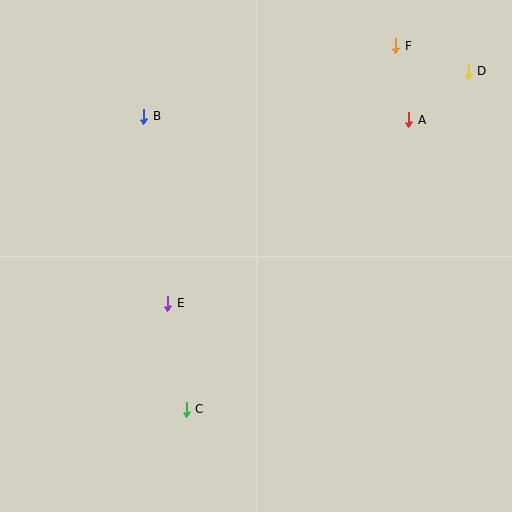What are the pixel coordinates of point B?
Point B is at (144, 116).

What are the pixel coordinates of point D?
Point D is at (468, 71).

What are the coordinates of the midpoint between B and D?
The midpoint between B and D is at (306, 94).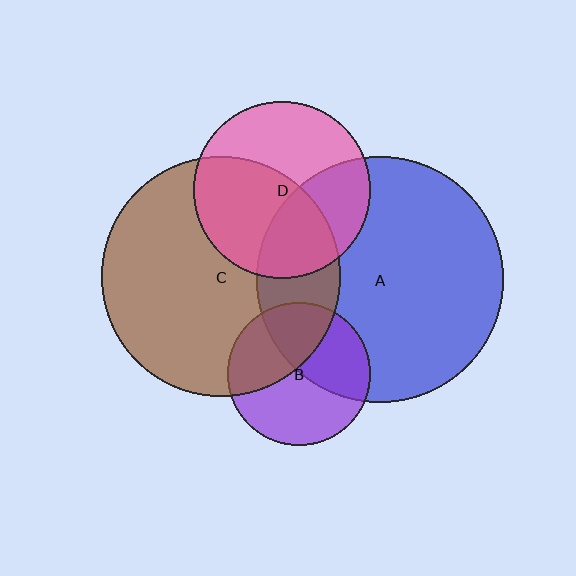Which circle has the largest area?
Circle A (blue).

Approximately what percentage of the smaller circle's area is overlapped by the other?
Approximately 40%.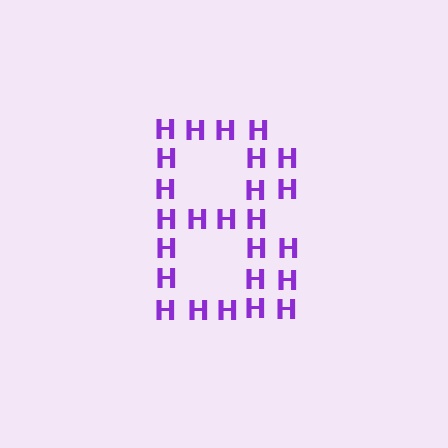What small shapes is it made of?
It is made of small letter H's.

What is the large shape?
The large shape is the letter B.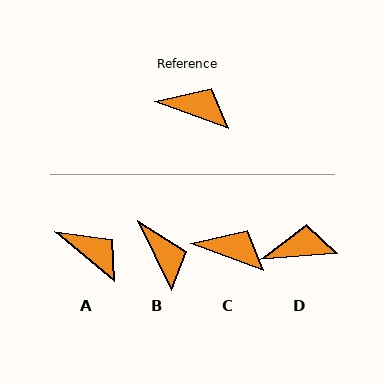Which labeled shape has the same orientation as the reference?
C.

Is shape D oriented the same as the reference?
No, it is off by about 25 degrees.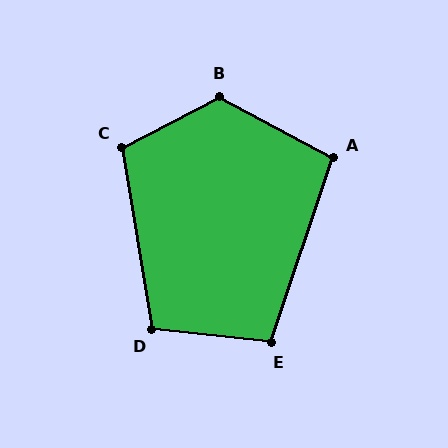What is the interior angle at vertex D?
Approximately 106 degrees (obtuse).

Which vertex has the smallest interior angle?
A, at approximately 100 degrees.